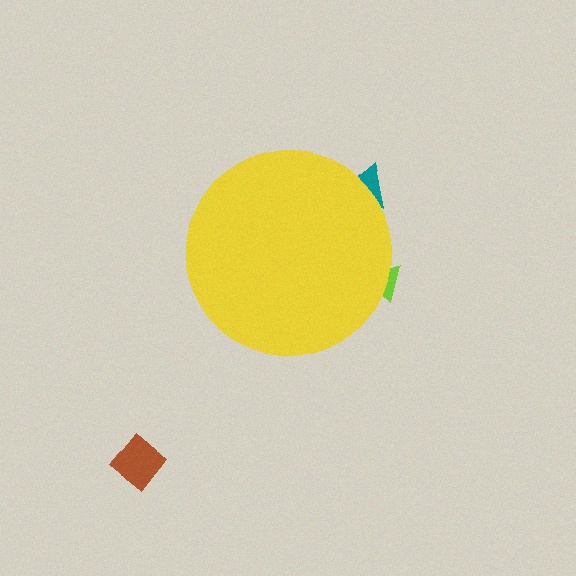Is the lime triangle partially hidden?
Yes, the lime triangle is partially hidden behind the yellow circle.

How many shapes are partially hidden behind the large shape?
2 shapes are partially hidden.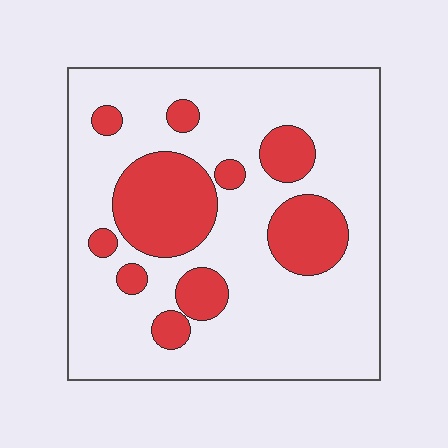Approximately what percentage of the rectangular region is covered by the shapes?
Approximately 25%.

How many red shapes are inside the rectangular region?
10.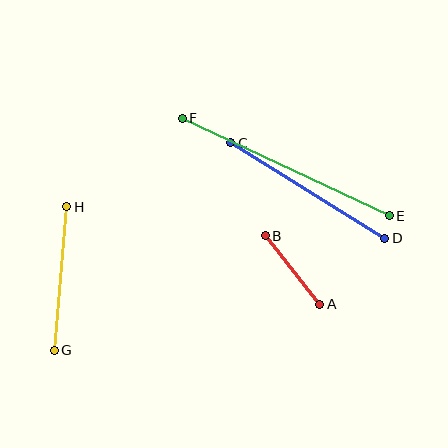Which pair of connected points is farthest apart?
Points E and F are farthest apart.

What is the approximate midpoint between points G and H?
The midpoint is at approximately (61, 278) pixels.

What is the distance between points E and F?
The distance is approximately 229 pixels.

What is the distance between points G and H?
The distance is approximately 144 pixels.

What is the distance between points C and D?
The distance is approximately 181 pixels.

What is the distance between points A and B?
The distance is approximately 88 pixels.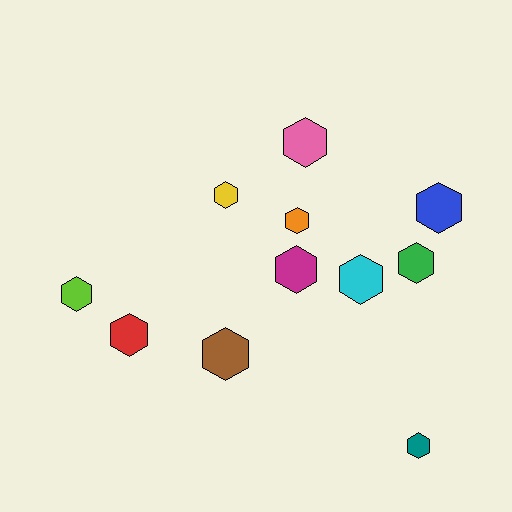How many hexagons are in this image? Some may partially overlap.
There are 11 hexagons.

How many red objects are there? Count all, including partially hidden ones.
There is 1 red object.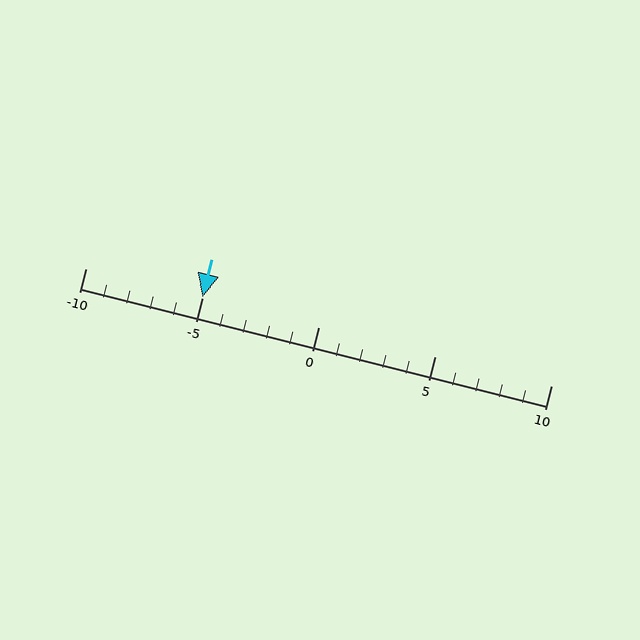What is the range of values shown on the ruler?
The ruler shows values from -10 to 10.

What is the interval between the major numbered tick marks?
The major tick marks are spaced 5 units apart.